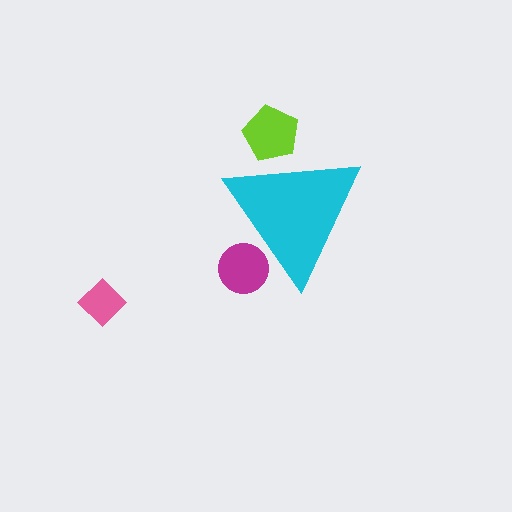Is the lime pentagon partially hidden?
Yes, the lime pentagon is partially hidden behind the cyan triangle.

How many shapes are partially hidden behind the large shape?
2 shapes are partially hidden.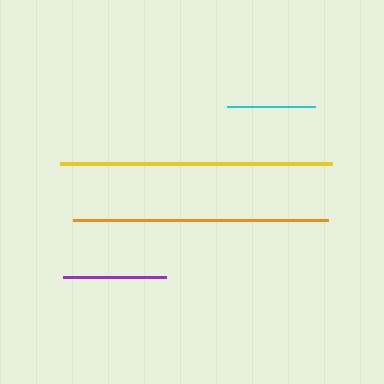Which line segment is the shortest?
The cyan line is the shortest at approximately 88 pixels.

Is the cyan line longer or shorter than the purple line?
The purple line is longer than the cyan line.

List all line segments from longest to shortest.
From longest to shortest: yellow, orange, purple, cyan.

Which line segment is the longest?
The yellow line is the longest at approximately 272 pixels.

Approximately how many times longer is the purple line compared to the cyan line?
The purple line is approximately 1.2 times the length of the cyan line.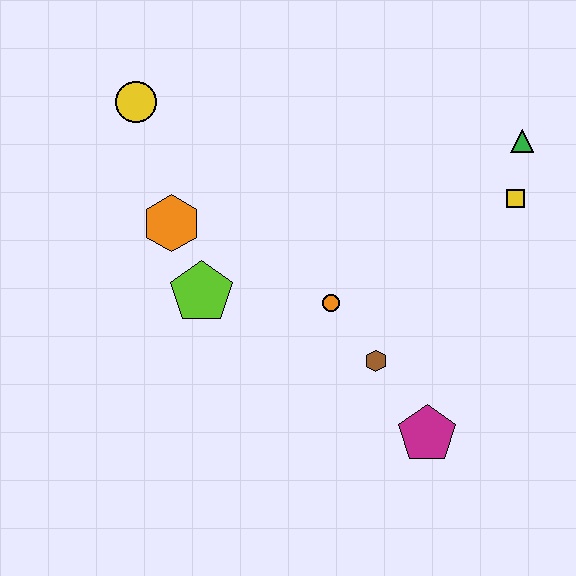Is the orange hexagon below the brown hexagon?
No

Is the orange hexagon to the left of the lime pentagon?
Yes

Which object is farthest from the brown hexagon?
The yellow circle is farthest from the brown hexagon.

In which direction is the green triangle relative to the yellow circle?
The green triangle is to the right of the yellow circle.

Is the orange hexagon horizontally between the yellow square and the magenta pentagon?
No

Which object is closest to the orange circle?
The brown hexagon is closest to the orange circle.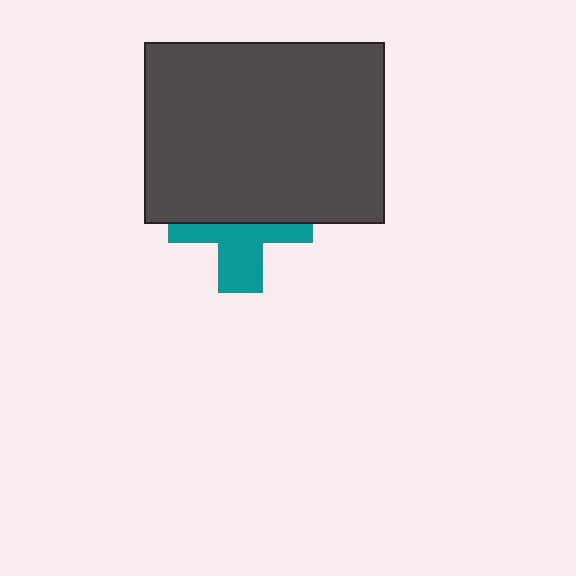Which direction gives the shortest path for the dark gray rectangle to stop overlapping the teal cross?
Moving up gives the shortest separation.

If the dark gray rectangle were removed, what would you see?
You would see the complete teal cross.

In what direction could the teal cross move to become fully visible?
The teal cross could move down. That would shift it out from behind the dark gray rectangle entirely.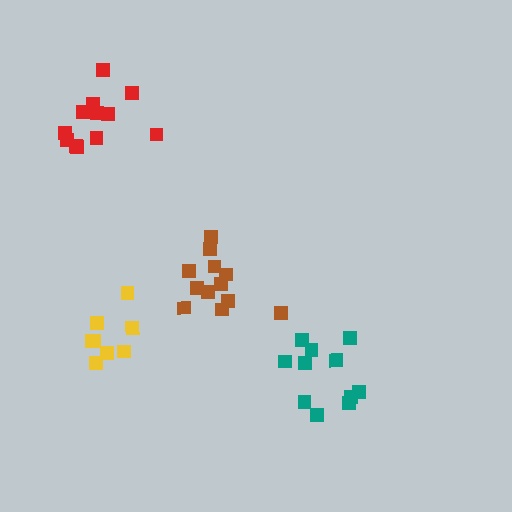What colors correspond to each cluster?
The clusters are colored: red, brown, teal, yellow.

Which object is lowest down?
The teal cluster is bottommost.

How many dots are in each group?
Group 1: 12 dots, Group 2: 12 dots, Group 3: 11 dots, Group 4: 8 dots (43 total).